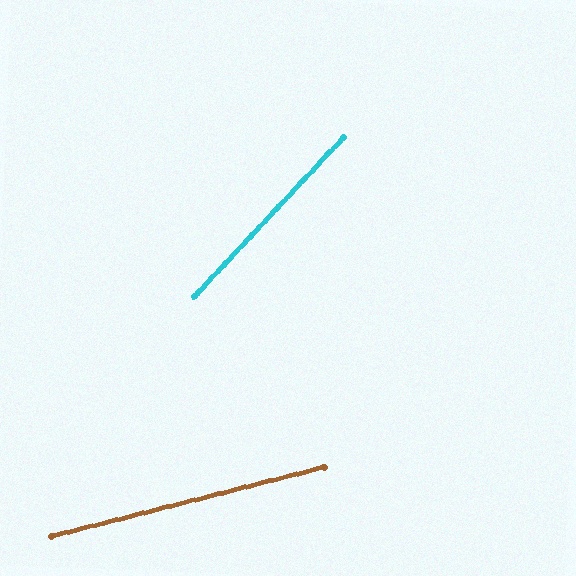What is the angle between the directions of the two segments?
Approximately 32 degrees.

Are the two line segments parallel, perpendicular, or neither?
Neither parallel nor perpendicular — they differ by about 32°.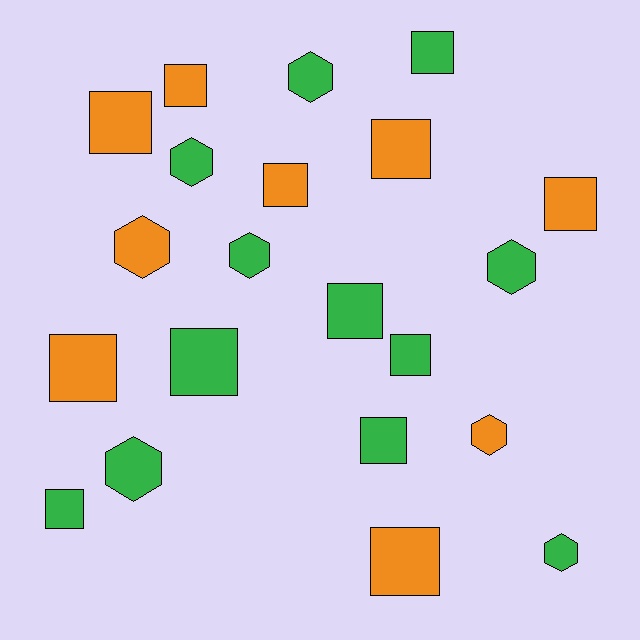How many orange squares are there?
There are 7 orange squares.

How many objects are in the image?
There are 21 objects.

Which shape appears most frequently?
Square, with 13 objects.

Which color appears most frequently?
Green, with 12 objects.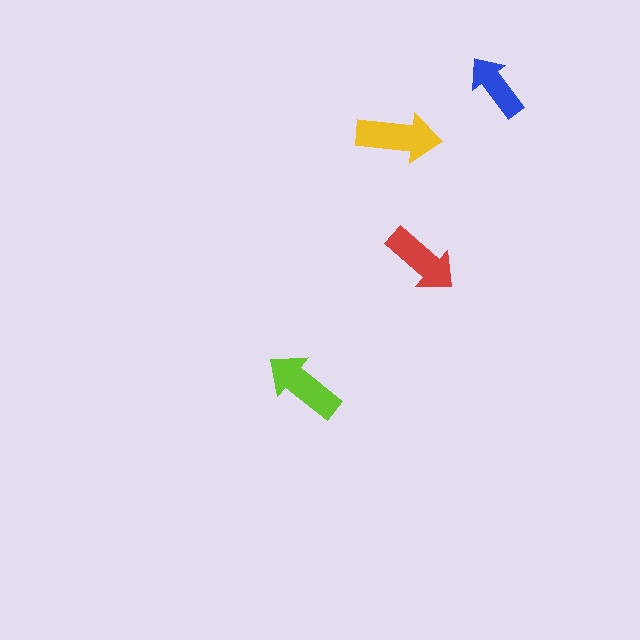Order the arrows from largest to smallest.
the yellow one, the lime one, the red one, the blue one.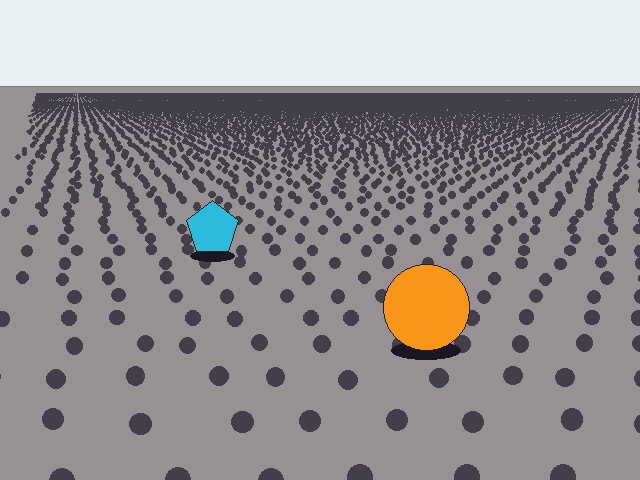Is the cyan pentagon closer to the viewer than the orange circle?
No. The orange circle is closer — you can tell from the texture gradient: the ground texture is coarser near it.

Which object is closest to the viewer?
The orange circle is closest. The texture marks near it are larger and more spread out.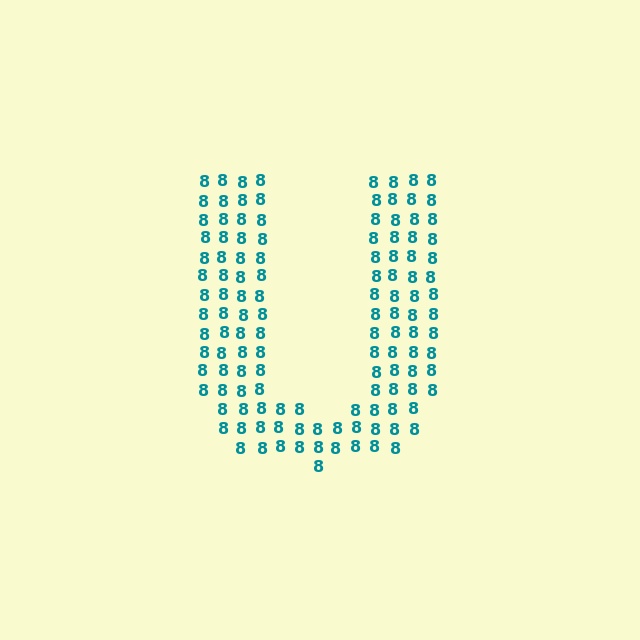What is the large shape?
The large shape is the letter U.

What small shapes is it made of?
It is made of small digit 8's.